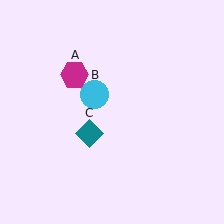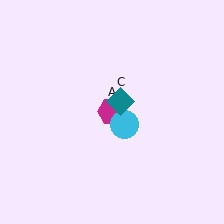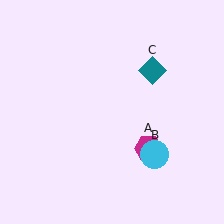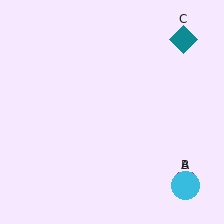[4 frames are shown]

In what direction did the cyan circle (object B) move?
The cyan circle (object B) moved down and to the right.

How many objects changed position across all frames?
3 objects changed position: magenta hexagon (object A), cyan circle (object B), teal diamond (object C).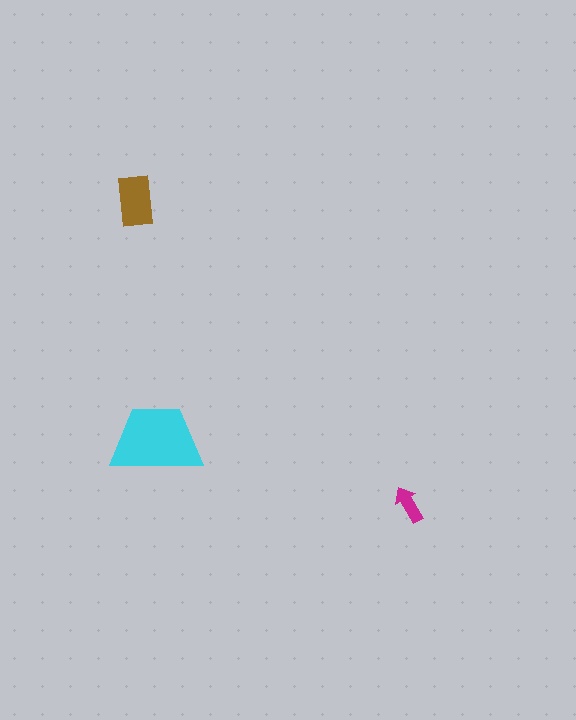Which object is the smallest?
The magenta arrow.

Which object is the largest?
The cyan trapezoid.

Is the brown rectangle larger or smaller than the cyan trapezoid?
Smaller.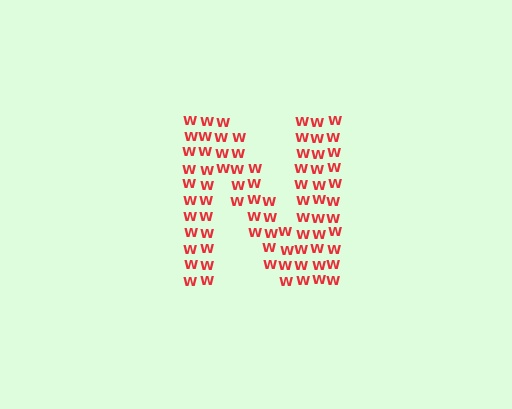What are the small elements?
The small elements are letter W's.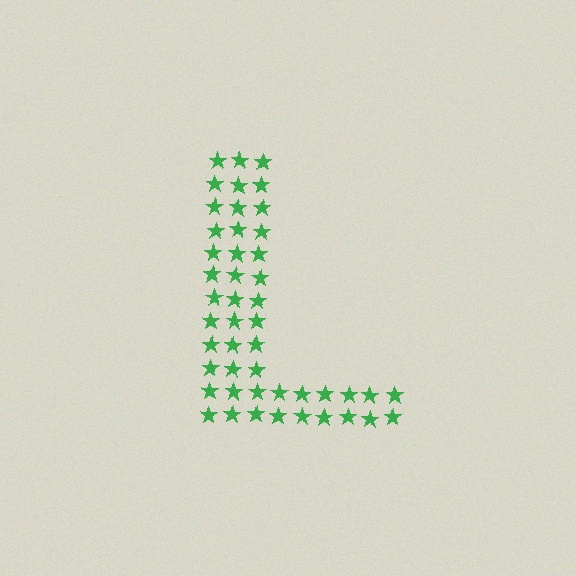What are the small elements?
The small elements are stars.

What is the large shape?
The large shape is the letter L.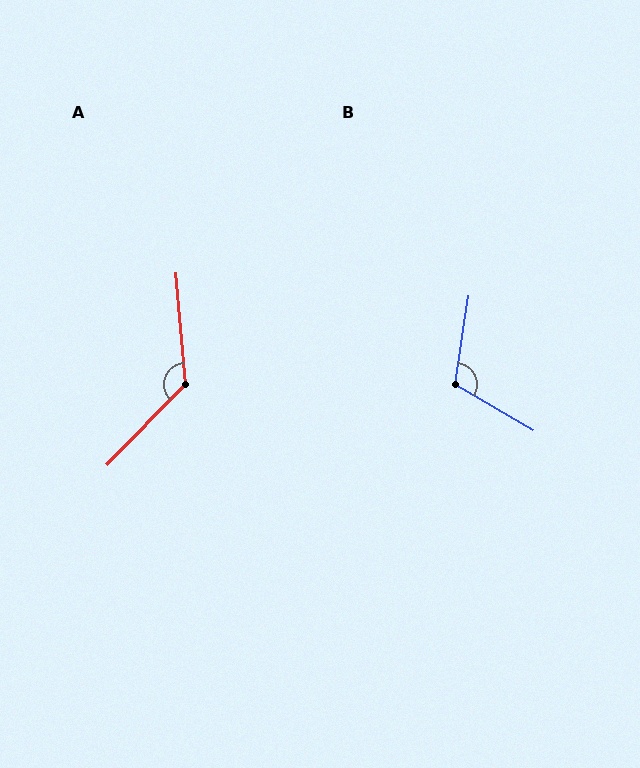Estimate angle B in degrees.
Approximately 112 degrees.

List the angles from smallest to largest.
B (112°), A (130°).